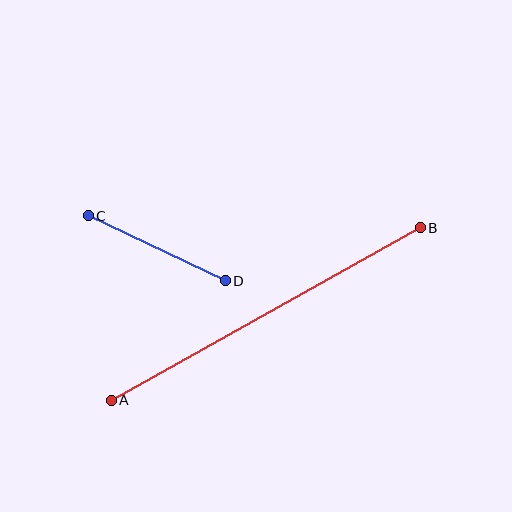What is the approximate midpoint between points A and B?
The midpoint is at approximately (266, 314) pixels.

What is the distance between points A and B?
The distance is approximately 354 pixels.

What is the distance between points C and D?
The distance is approximately 152 pixels.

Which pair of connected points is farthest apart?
Points A and B are farthest apart.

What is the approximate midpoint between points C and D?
The midpoint is at approximately (157, 248) pixels.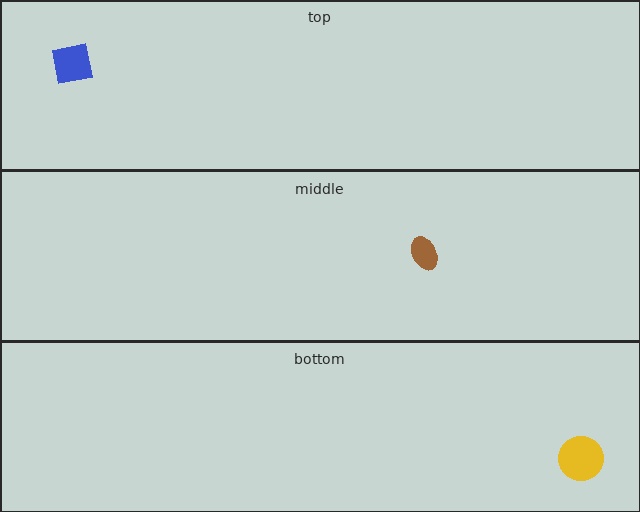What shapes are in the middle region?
The brown ellipse.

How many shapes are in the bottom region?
1.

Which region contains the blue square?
The top region.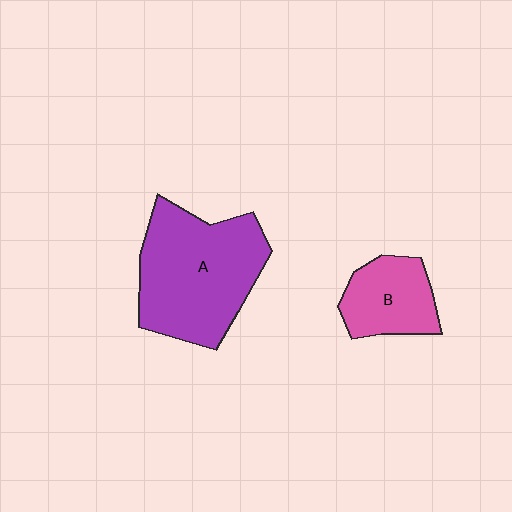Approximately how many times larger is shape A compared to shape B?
Approximately 2.1 times.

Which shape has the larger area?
Shape A (purple).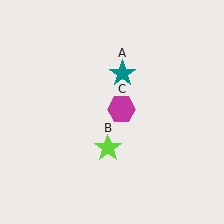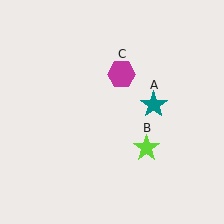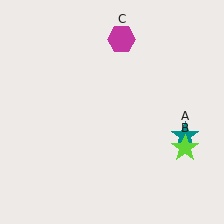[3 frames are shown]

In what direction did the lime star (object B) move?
The lime star (object B) moved right.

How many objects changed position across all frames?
3 objects changed position: teal star (object A), lime star (object B), magenta hexagon (object C).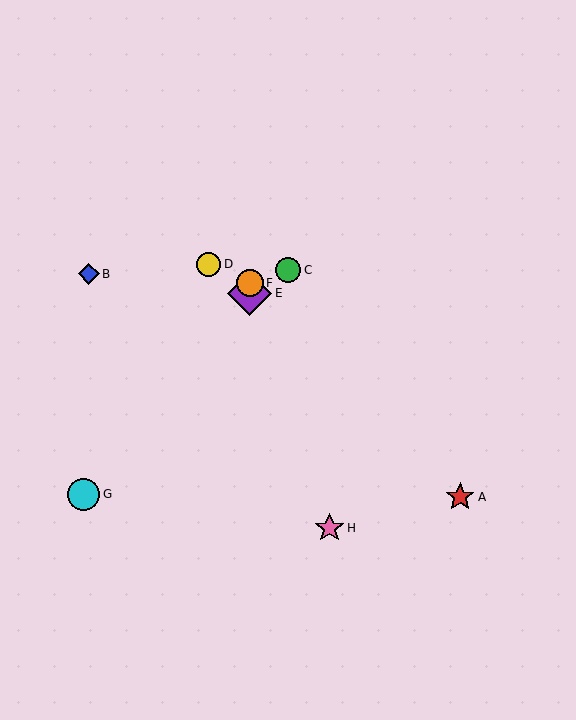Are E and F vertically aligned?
Yes, both are at x≈250.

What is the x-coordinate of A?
Object A is at x≈460.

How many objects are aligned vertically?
2 objects (E, F) are aligned vertically.